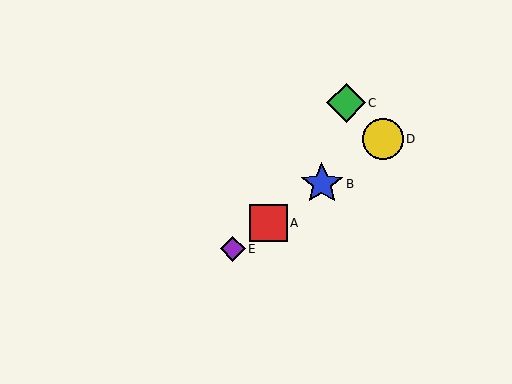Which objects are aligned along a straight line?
Objects A, B, D, E are aligned along a straight line.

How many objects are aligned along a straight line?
4 objects (A, B, D, E) are aligned along a straight line.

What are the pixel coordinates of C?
Object C is at (346, 103).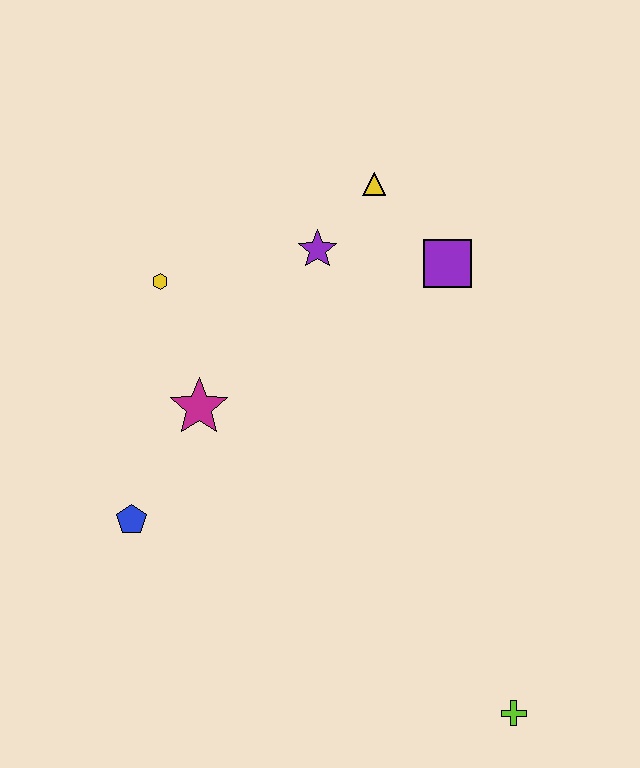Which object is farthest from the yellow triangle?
The lime cross is farthest from the yellow triangle.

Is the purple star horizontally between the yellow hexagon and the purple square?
Yes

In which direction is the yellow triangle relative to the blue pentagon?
The yellow triangle is above the blue pentagon.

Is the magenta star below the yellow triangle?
Yes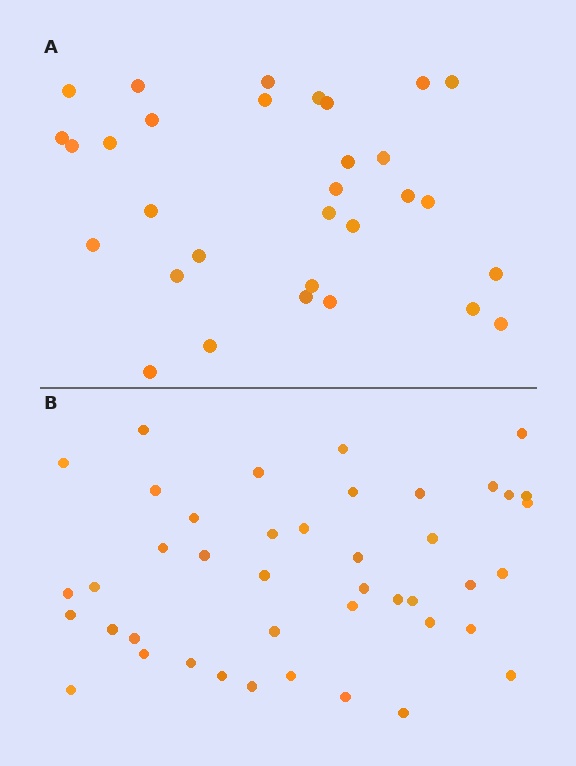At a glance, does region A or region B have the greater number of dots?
Region B (the bottom region) has more dots.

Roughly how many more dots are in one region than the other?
Region B has roughly 12 or so more dots than region A.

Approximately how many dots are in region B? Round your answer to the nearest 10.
About 40 dots. (The exact count is 43, which rounds to 40.)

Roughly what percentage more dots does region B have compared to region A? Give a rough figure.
About 40% more.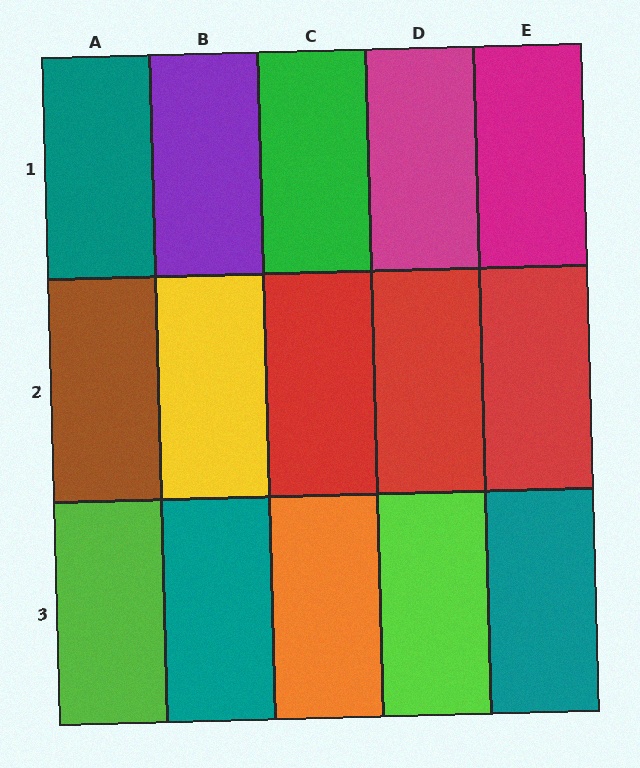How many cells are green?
1 cell is green.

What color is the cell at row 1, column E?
Magenta.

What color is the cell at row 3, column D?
Lime.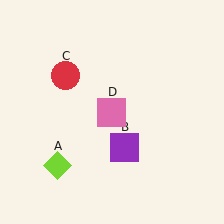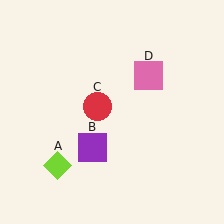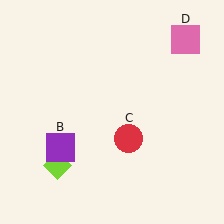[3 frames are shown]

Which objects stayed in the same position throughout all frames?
Lime diamond (object A) remained stationary.